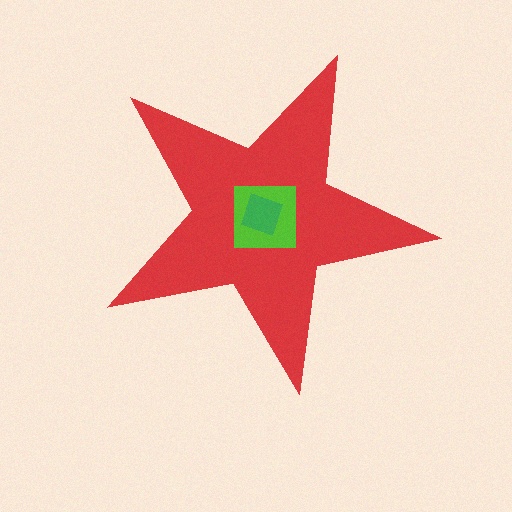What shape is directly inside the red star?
The lime square.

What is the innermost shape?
The green diamond.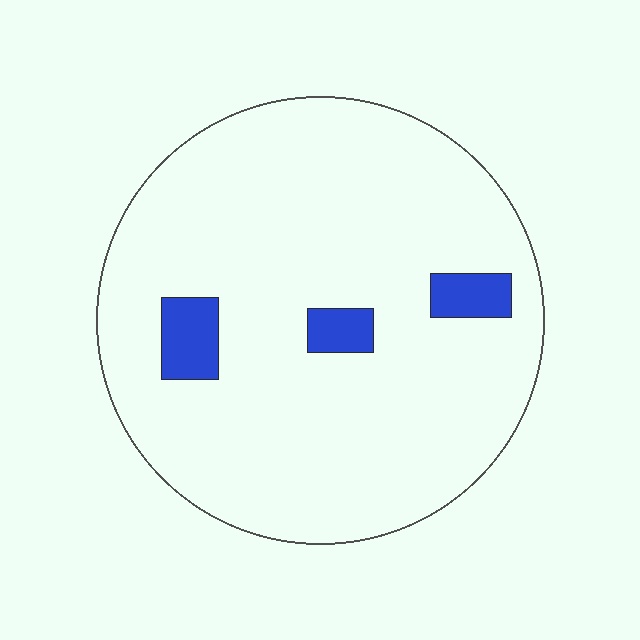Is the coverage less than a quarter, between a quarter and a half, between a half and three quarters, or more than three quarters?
Less than a quarter.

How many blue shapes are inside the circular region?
3.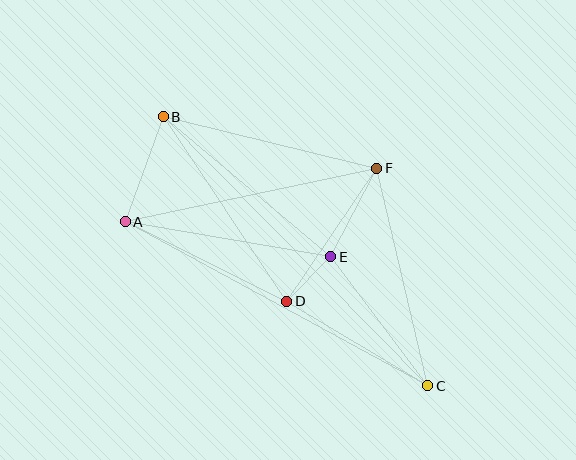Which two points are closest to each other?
Points D and E are closest to each other.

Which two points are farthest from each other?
Points B and C are farthest from each other.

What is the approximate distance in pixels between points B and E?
The distance between B and E is approximately 219 pixels.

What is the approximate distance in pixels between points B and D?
The distance between B and D is approximately 222 pixels.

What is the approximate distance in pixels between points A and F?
The distance between A and F is approximately 258 pixels.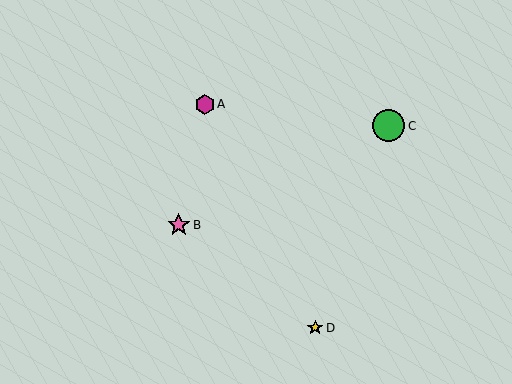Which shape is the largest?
The green circle (labeled C) is the largest.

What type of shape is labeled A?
Shape A is a magenta hexagon.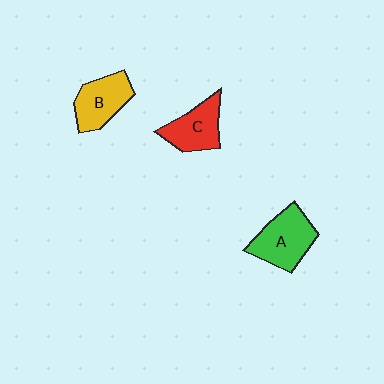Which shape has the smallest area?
Shape C (red).